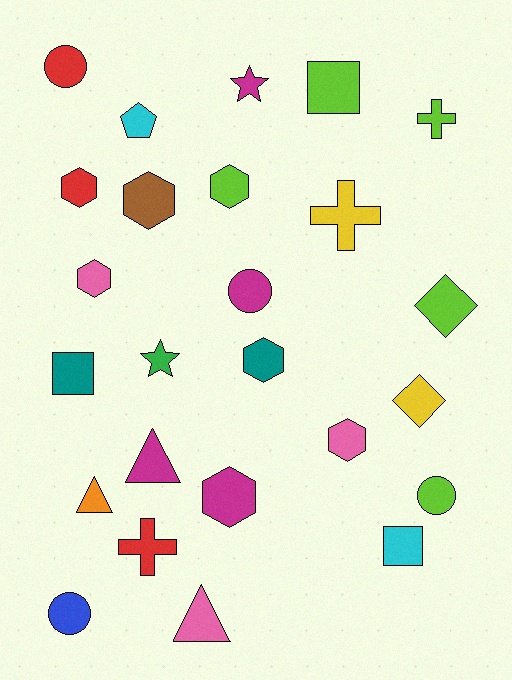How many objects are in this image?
There are 25 objects.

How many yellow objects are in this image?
There are 2 yellow objects.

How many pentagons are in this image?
There is 1 pentagon.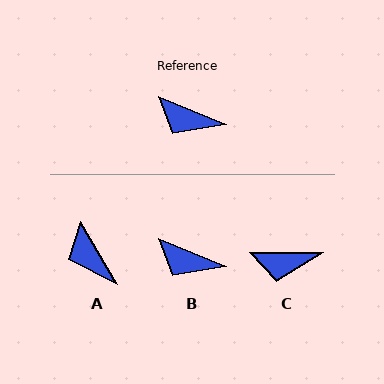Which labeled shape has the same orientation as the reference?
B.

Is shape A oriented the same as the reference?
No, it is off by about 38 degrees.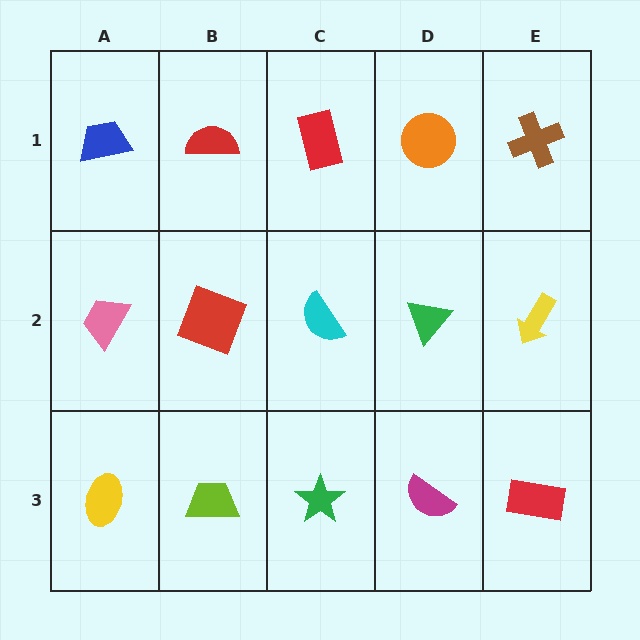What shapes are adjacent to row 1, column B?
A red square (row 2, column B), a blue trapezoid (row 1, column A), a red rectangle (row 1, column C).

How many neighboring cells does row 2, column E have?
3.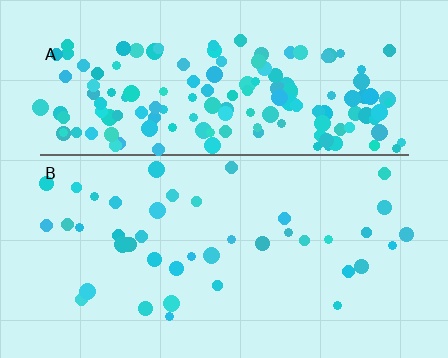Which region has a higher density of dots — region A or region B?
A (the top).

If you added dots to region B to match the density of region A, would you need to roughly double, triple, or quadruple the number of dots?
Approximately quadruple.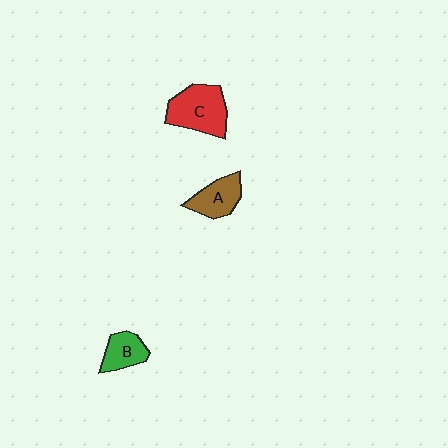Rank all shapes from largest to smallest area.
From largest to smallest: C (red), A (brown), B (green).